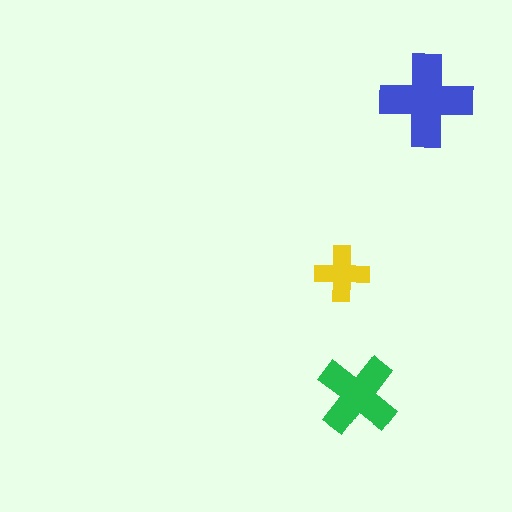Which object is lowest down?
The green cross is bottommost.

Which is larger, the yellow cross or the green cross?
The green one.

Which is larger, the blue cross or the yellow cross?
The blue one.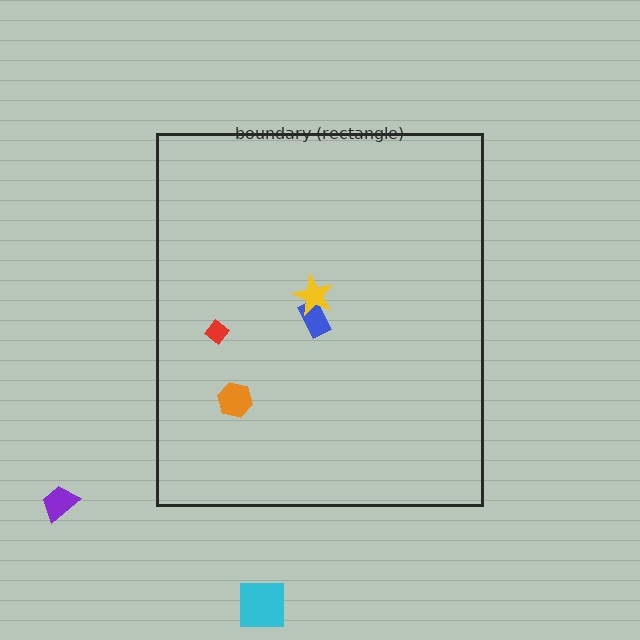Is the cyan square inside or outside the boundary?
Outside.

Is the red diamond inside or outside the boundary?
Inside.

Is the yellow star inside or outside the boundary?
Inside.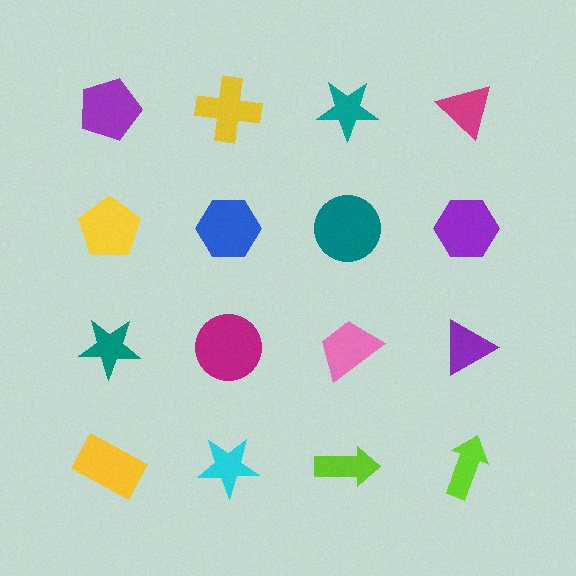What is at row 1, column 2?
A yellow cross.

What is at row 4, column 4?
A lime arrow.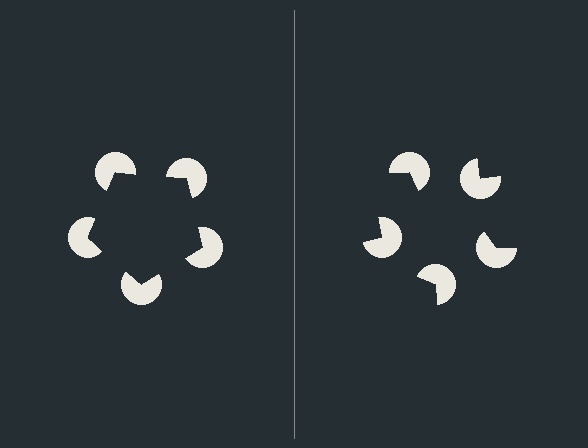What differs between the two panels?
The pac-man discs are positioned identically on both sides; only the wedge orientations differ. On the left they align to a pentagon; on the right they are misaligned.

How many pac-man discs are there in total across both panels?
10 — 5 on each side.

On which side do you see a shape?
An illusory pentagon appears on the left side. On the right side the wedge cuts are rotated, so no coherent shape forms.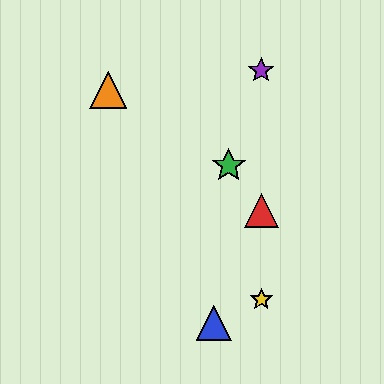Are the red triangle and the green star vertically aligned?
No, the red triangle is at x≈261 and the green star is at x≈229.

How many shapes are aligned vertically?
3 shapes (the red triangle, the yellow star, the purple star) are aligned vertically.